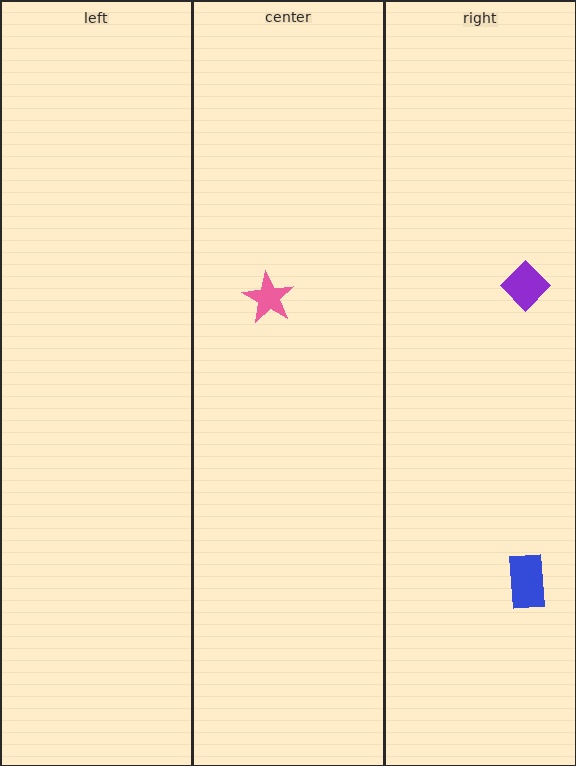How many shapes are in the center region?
1.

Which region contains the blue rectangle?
The right region.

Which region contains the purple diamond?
The right region.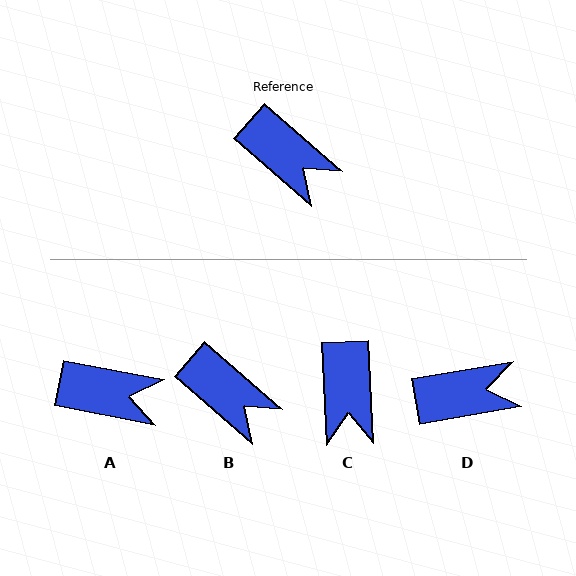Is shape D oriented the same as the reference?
No, it is off by about 51 degrees.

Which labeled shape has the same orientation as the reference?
B.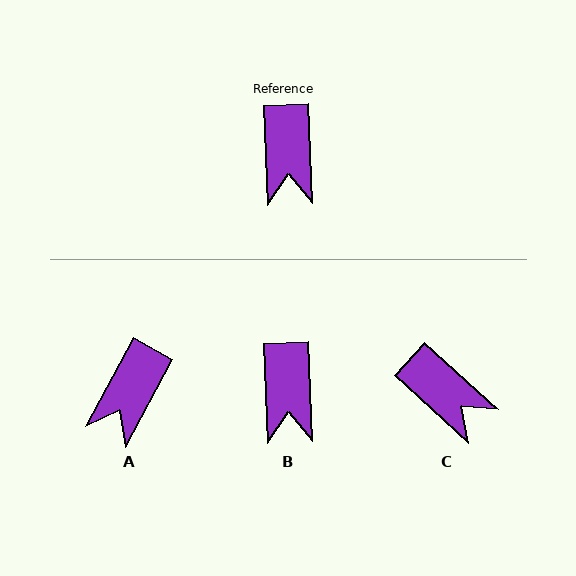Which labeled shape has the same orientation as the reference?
B.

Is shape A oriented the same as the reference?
No, it is off by about 31 degrees.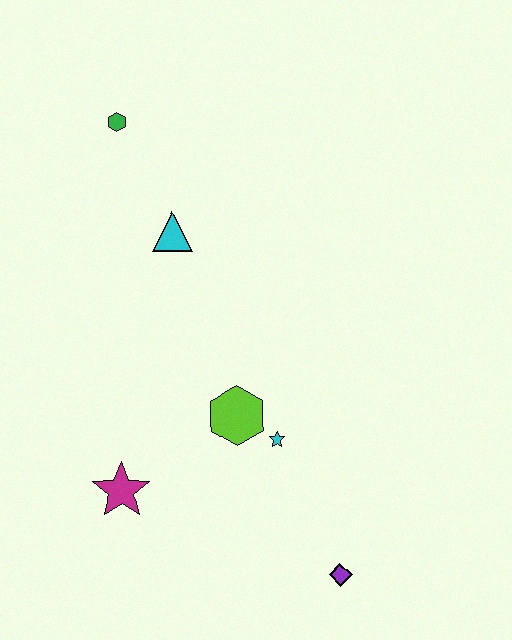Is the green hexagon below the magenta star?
No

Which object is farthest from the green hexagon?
The purple diamond is farthest from the green hexagon.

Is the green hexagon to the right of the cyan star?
No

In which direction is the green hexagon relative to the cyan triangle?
The green hexagon is above the cyan triangle.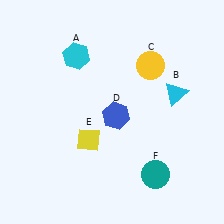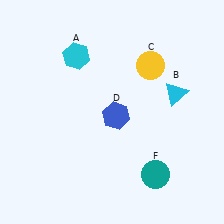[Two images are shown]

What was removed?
The yellow diamond (E) was removed in Image 2.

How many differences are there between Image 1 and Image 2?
There is 1 difference between the two images.